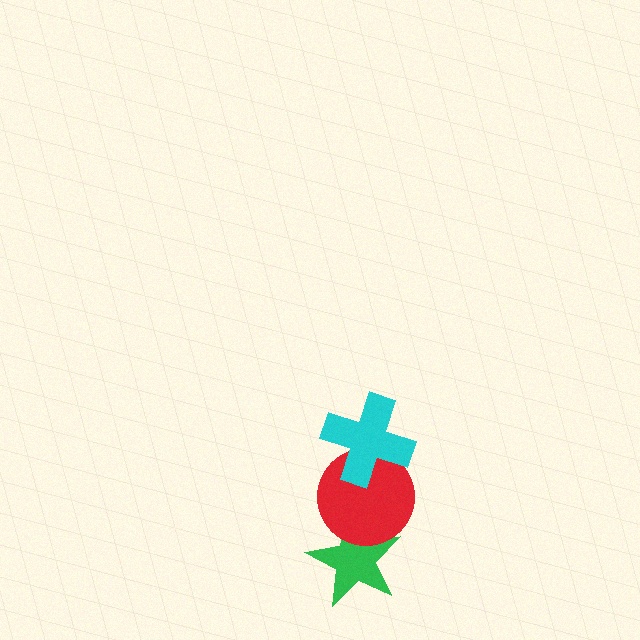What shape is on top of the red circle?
The cyan cross is on top of the red circle.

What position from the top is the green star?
The green star is 3rd from the top.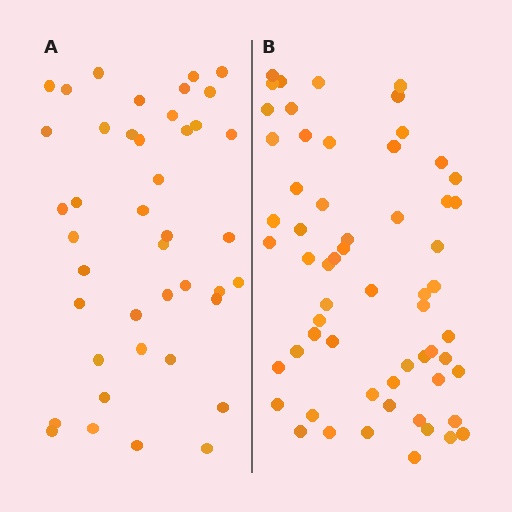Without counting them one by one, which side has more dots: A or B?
Region B (the right region) has more dots.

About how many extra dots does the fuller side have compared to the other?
Region B has approximately 20 more dots than region A.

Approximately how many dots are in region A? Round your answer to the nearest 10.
About 40 dots. (The exact count is 42, which rounds to 40.)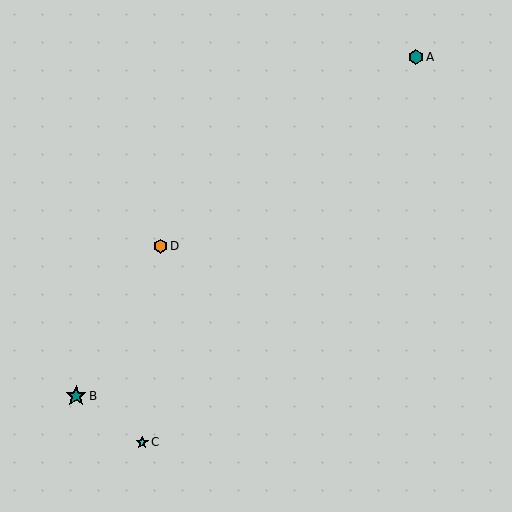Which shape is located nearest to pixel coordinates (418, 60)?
The teal hexagon (labeled A) at (416, 57) is nearest to that location.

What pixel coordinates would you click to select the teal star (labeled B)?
Click at (76, 396) to select the teal star B.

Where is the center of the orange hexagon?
The center of the orange hexagon is at (161, 246).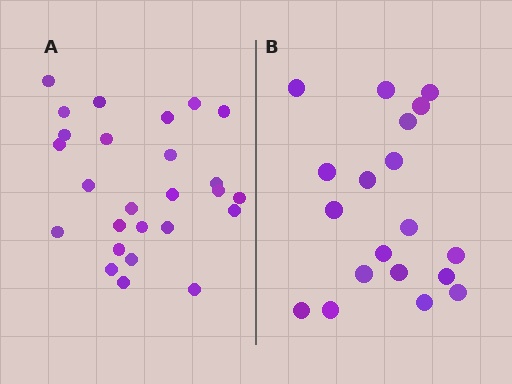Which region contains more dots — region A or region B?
Region A (the left region) has more dots.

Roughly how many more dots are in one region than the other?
Region A has roughly 8 or so more dots than region B.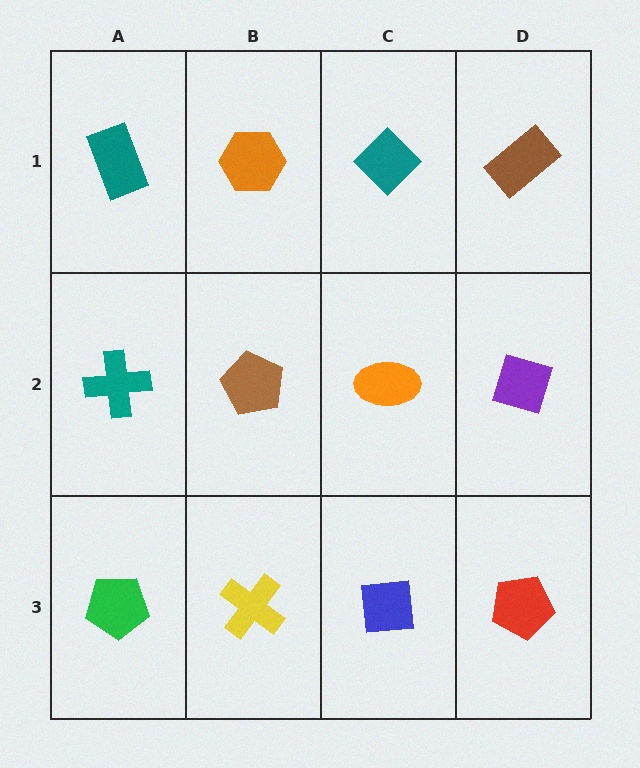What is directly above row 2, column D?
A brown rectangle.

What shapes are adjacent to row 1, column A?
A teal cross (row 2, column A), an orange hexagon (row 1, column B).